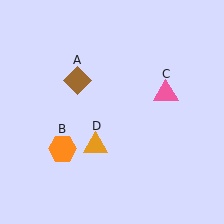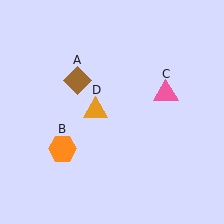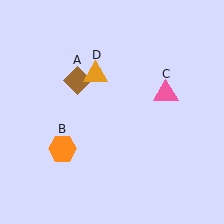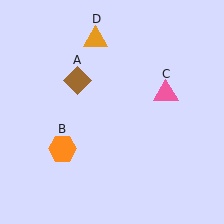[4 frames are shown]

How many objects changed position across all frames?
1 object changed position: orange triangle (object D).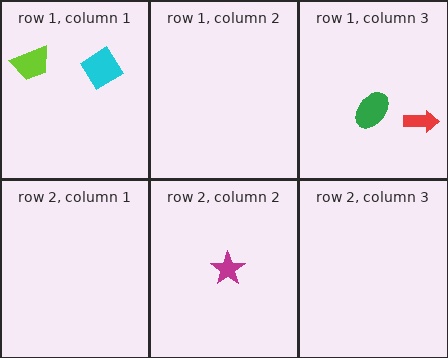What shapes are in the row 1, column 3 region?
The green ellipse, the red arrow.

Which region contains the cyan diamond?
The row 1, column 1 region.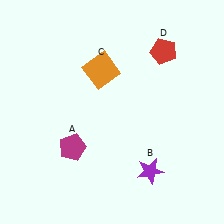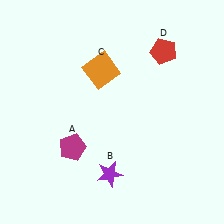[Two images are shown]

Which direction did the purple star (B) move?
The purple star (B) moved left.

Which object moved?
The purple star (B) moved left.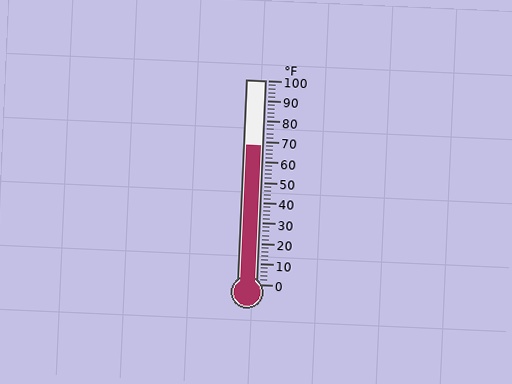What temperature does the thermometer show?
The thermometer shows approximately 68°F.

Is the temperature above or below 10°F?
The temperature is above 10°F.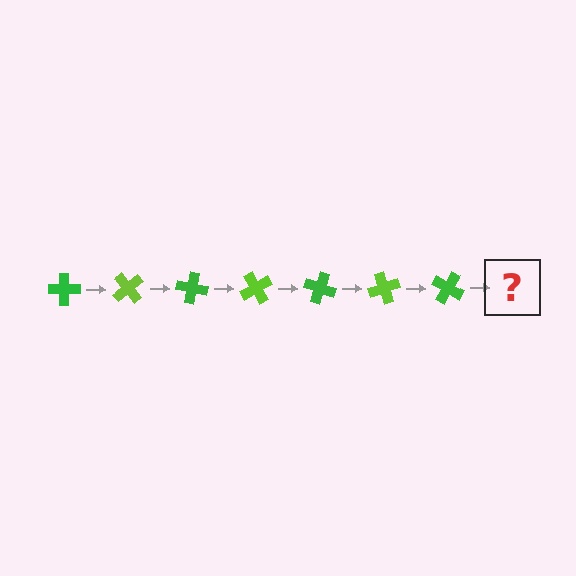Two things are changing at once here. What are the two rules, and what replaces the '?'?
The two rules are that it rotates 50 degrees each step and the color cycles through green and lime. The '?' should be a lime cross, rotated 350 degrees from the start.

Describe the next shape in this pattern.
It should be a lime cross, rotated 350 degrees from the start.